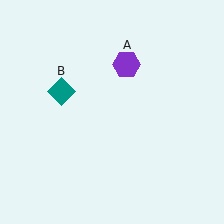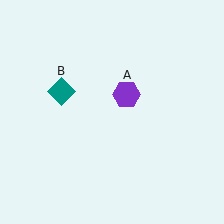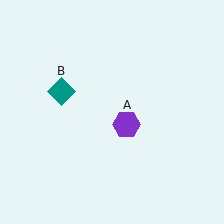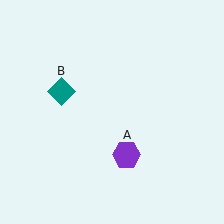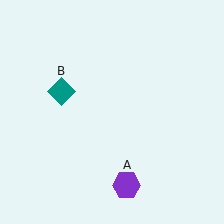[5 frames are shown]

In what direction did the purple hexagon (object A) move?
The purple hexagon (object A) moved down.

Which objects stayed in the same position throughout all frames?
Teal diamond (object B) remained stationary.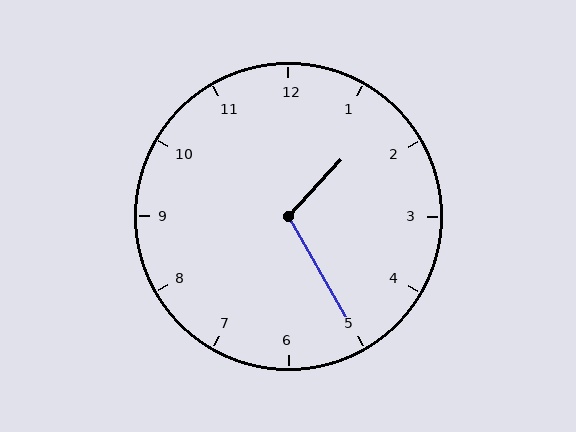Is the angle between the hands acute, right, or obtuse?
It is obtuse.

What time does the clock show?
1:25.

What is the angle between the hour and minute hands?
Approximately 108 degrees.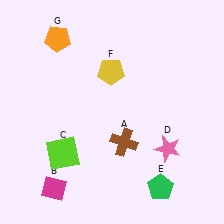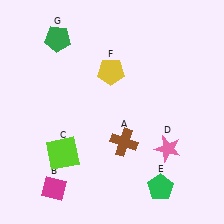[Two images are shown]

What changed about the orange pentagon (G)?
In Image 1, G is orange. In Image 2, it changed to green.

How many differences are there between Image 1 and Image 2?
There is 1 difference between the two images.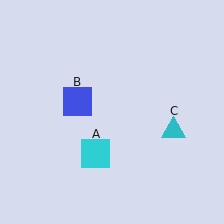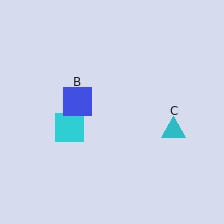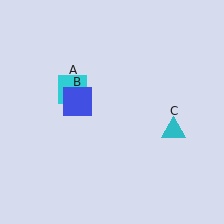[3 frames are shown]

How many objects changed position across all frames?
1 object changed position: cyan square (object A).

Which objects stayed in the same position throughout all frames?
Blue square (object B) and cyan triangle (object C) remained stationary.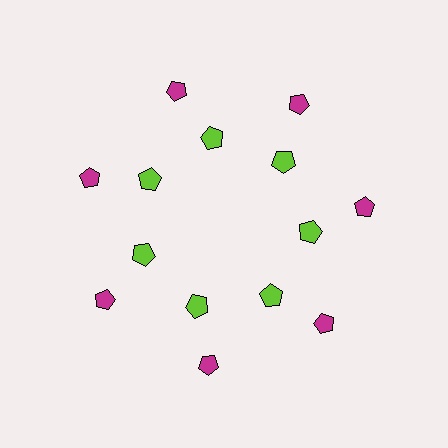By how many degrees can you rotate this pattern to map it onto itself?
The pattern maps onto itself every 51 degrees of rotation.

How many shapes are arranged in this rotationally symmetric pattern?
There are 14 shapes, arranged in 7 groups of 2.